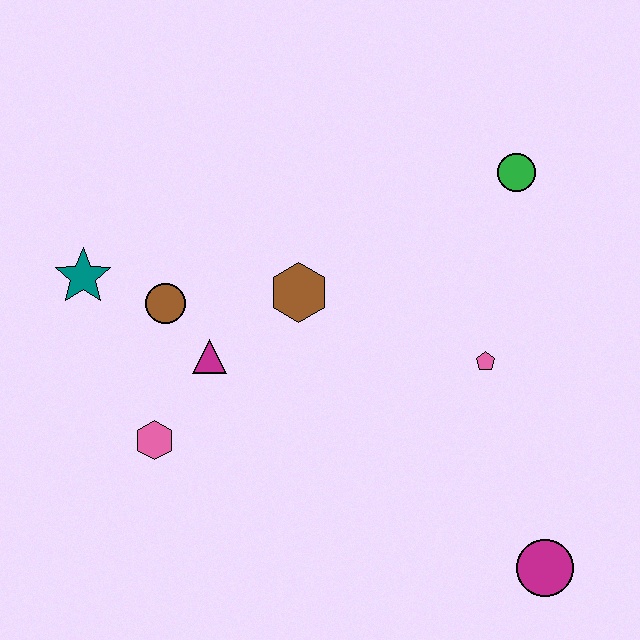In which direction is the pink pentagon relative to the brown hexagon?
The pink pentagon is to the right of the brown hexagon.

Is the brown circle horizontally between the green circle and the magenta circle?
No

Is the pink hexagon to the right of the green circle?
No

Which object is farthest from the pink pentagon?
The teal star is farthest from the pink pentagon.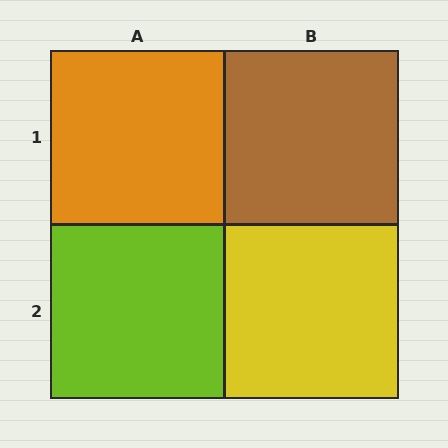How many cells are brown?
1 cell is brown.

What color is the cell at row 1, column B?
Brown.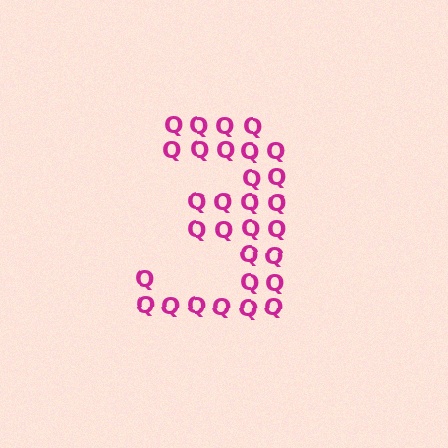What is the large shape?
The large shape is the digit 3.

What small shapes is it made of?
It is made of small letter Q's.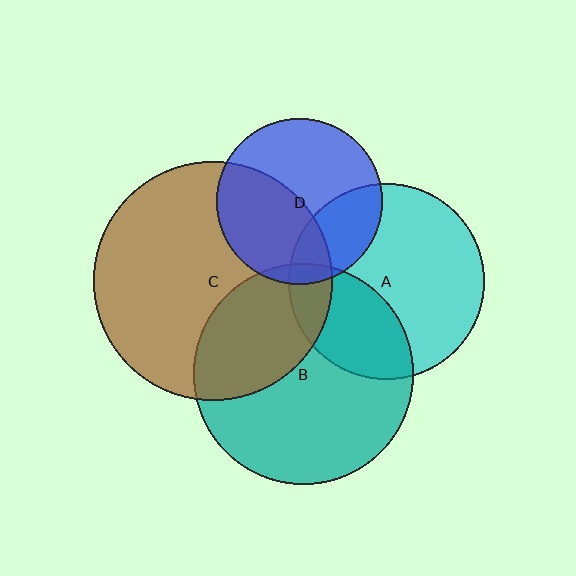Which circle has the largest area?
Circle C (brown).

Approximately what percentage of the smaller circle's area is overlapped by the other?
Approximately 30%.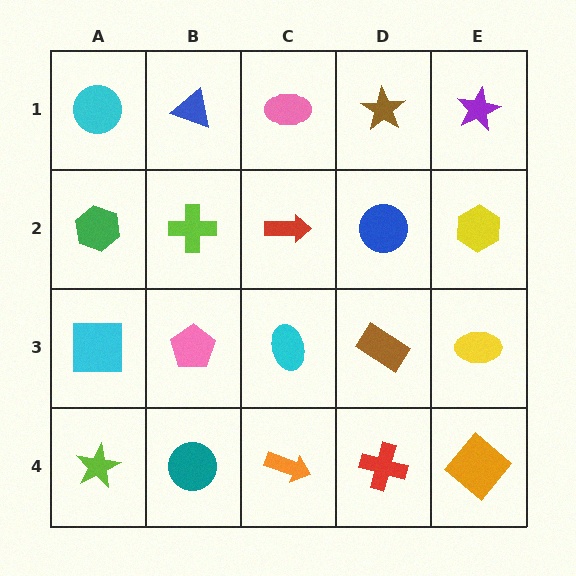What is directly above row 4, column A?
A cyan square.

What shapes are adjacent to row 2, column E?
A purple star (row 1, column E), a yellow ellipse (row 3, column E), a blue circle (row 2, column D).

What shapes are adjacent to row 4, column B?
A pink pentagon (row 3, column B), a lime star (row 4, column A), an orange arrow (row 4, column C).